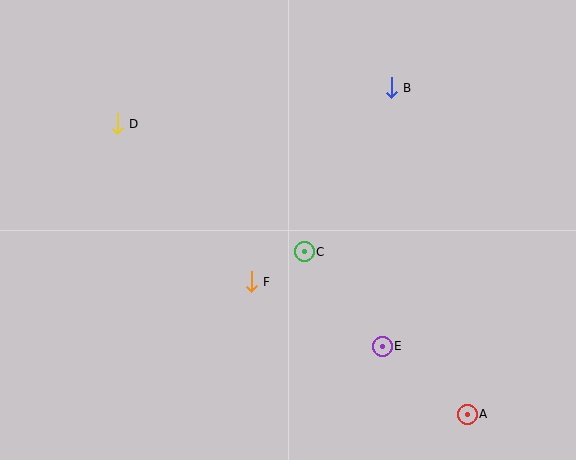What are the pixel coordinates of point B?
Point B is at (391, 88).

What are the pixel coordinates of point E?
Point E is at (382, 346).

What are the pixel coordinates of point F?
Point F is at (251, 282).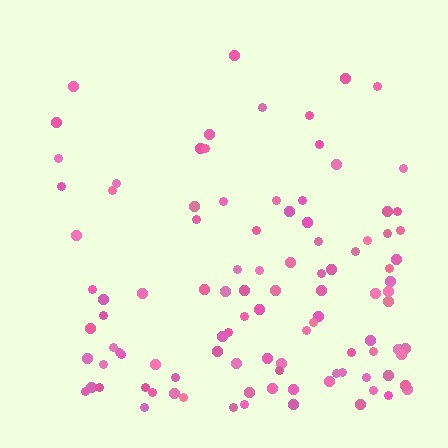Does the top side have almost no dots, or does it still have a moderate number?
Still a moderate number, just noticeably fewer than the bottom.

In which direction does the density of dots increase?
From top to bottom, with the bottom side densest.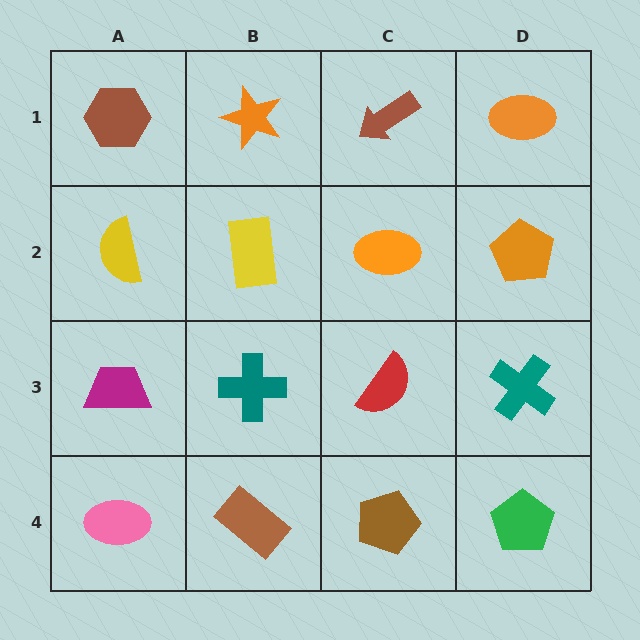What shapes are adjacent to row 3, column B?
A yellow rectangle (row 2, column B), a brown rectangle (row 4, column B), a magenta trapezoid (row 3, column A), a red semicircle (row 3, column C).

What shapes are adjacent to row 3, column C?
An orange ellipse (row 2, column C), a brown pentagon (row 4, column C), a teal cross (row 3, column B), a teal cross (row 3, column D).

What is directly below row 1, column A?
A yellow semicircle.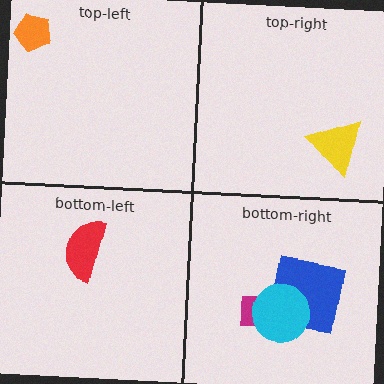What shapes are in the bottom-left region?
The red semicircle.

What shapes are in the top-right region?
The yellow triangle.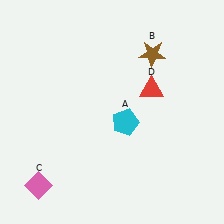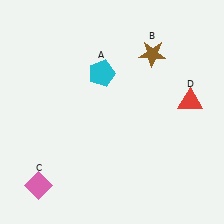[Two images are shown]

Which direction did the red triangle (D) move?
The red triangle (D) moved right.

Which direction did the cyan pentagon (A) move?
The cyan pentagon (A) moved up.